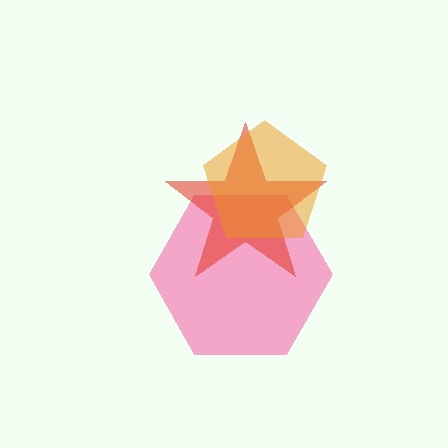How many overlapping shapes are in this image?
There are 3 overlapping shapes in the image.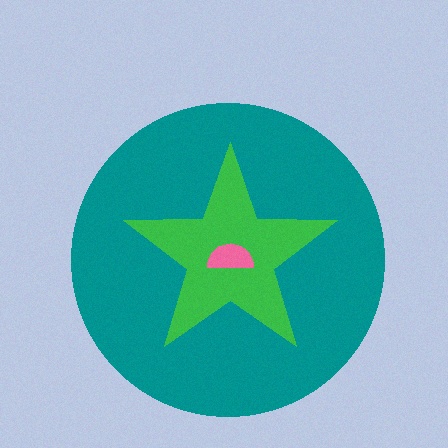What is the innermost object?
The pink semicircle.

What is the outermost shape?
The teal circle.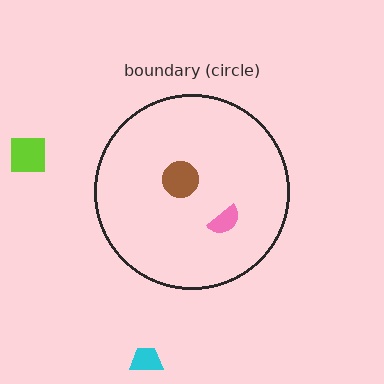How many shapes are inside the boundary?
2 inside, 2 outside.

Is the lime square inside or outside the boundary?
Outside.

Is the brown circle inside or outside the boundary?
Inside.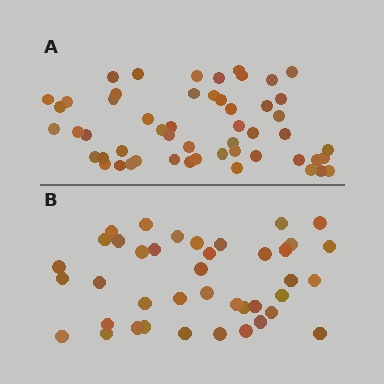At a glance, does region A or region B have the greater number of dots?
Region A (the top region) has more dots.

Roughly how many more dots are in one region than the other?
Region A has approximately 15 more dots than region B.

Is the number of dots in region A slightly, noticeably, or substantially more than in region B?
Region A has noticeably more, but not dramatically so. The ratio is roughly 1.3 to 1.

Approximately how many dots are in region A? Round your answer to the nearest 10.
About 50 dots. (The exact count is 53, which rounds to 50.)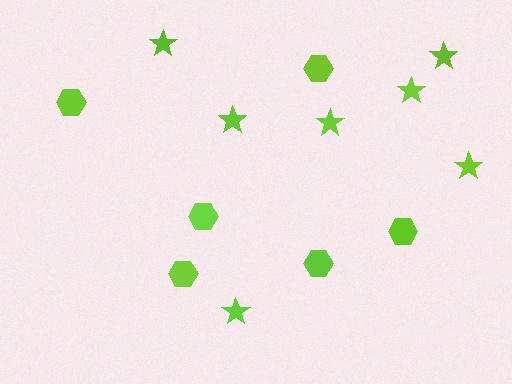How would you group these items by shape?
There are 2 groups: one group of hexagons (6) and one group of stars (7).